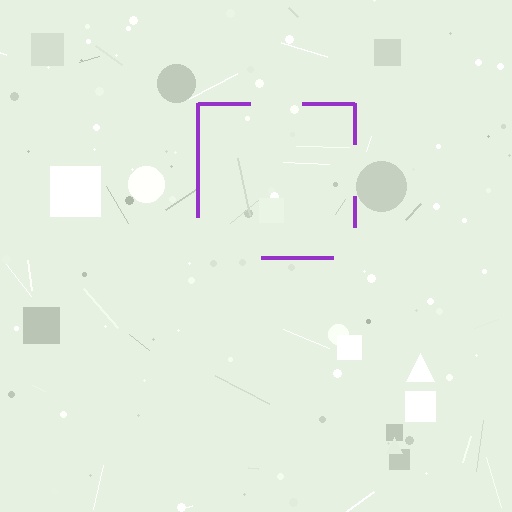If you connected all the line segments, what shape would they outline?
They would outline a square.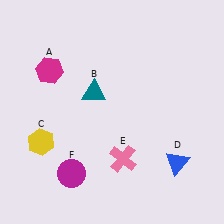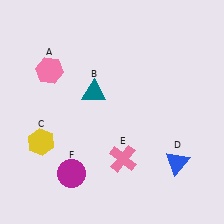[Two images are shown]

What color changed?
The hexagon (A) changed from magenta in Image 1 to pink in Image 2.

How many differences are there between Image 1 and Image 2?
There is 1 difference between the two images.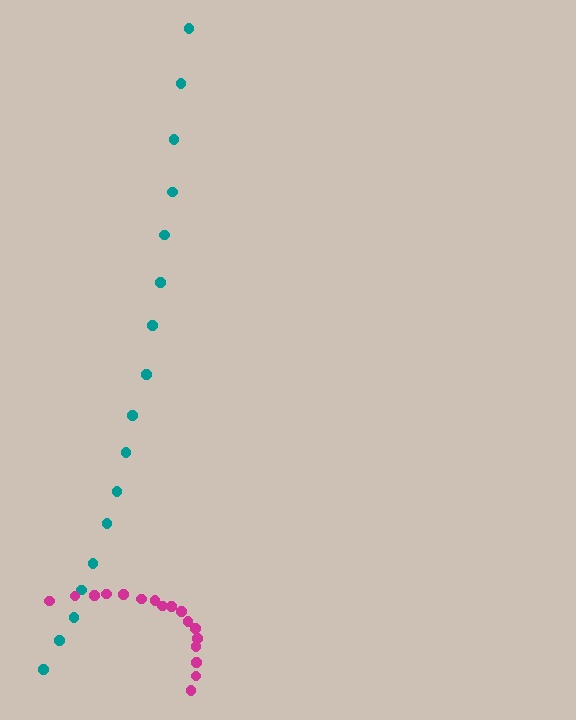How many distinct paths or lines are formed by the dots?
There are 2 distinct paths.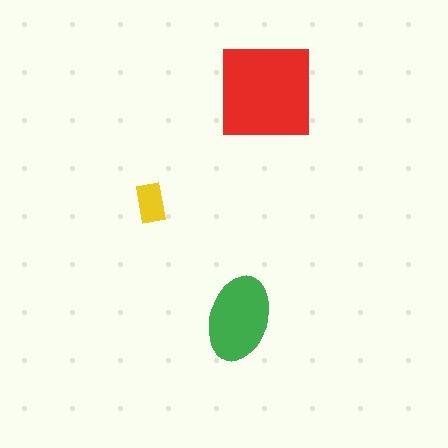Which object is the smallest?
The yellow rectangle.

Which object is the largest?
The red square.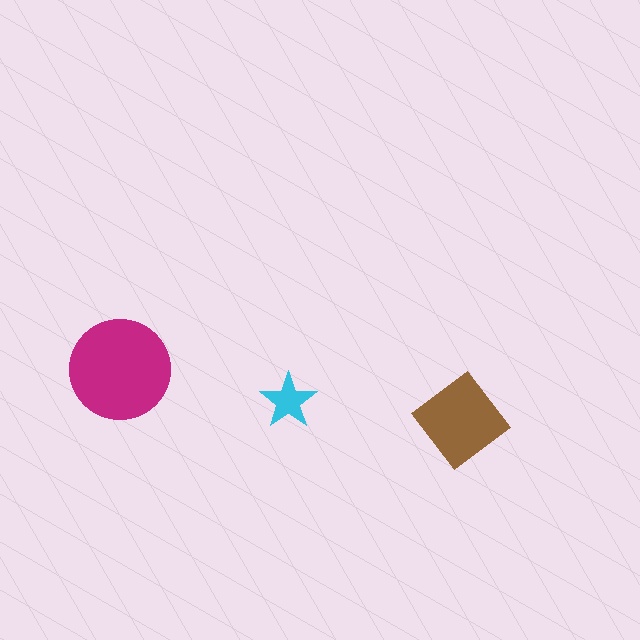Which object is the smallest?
The cyan star.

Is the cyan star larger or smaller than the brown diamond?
Smaller.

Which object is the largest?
The magenta circle.